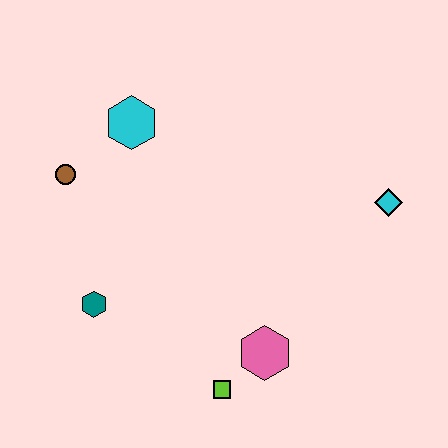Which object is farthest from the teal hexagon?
The cyan diamond is farthest from the teal hexagon.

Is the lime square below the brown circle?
Yes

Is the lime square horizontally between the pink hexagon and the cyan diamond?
No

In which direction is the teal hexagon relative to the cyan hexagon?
The teal hexagon is below the cyan hexagon.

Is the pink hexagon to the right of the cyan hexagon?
Yes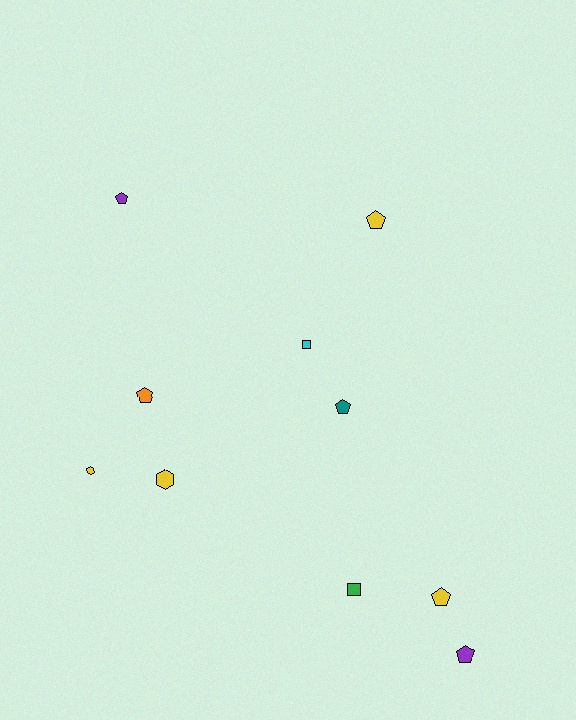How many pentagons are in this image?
There are 6 pentagons.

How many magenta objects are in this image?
There are no magenta objects.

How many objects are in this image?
There are 10 objects.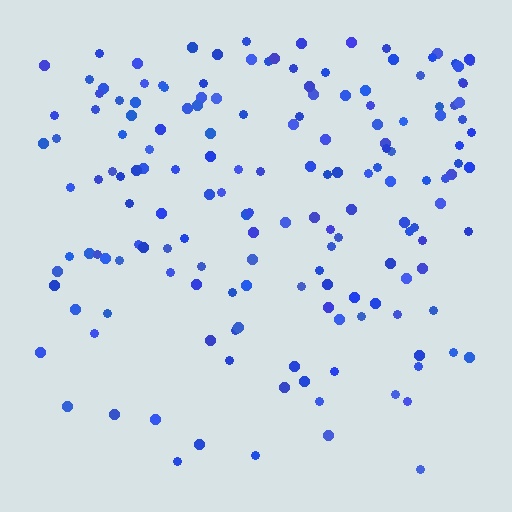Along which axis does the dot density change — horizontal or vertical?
Vertical.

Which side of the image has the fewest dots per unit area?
The bottom.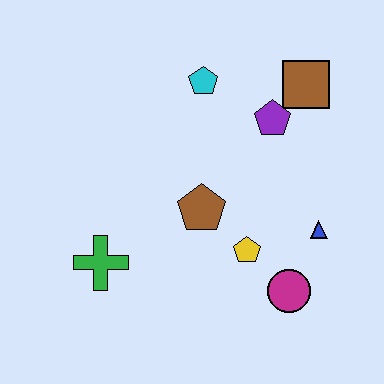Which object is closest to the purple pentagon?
The brown square is closest to the purple pentagon.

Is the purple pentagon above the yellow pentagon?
Yes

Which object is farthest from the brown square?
The green cross is farthest from the brown square.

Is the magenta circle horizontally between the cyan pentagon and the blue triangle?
Yes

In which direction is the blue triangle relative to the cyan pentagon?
The blue triangle is below the cyan pentagon.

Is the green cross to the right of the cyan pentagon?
No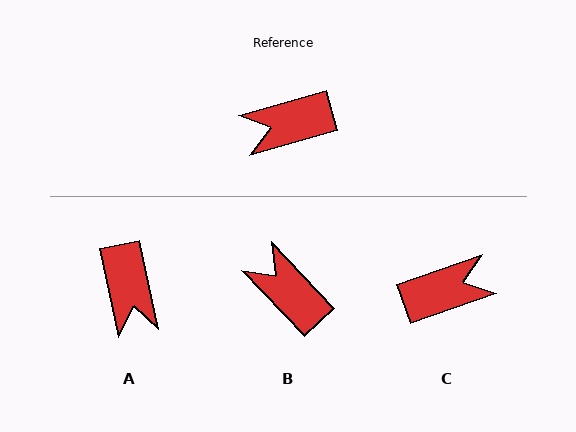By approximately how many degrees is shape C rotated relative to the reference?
Approximately 176 degrees clockwise.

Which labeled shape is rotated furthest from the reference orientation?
C, about 176 degrees away.